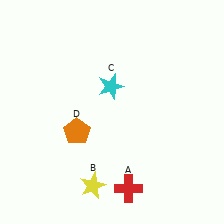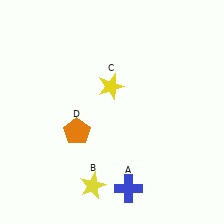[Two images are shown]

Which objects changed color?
A changed from red to blue. C changed from cyan to yellow.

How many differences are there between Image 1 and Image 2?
There are 2 differences between the two images.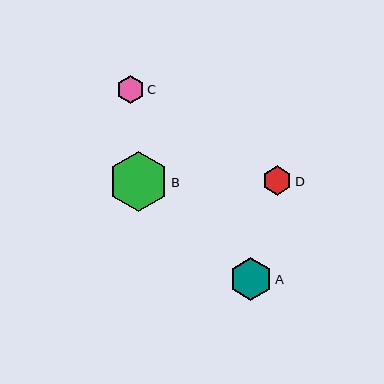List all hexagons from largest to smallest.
From largest to smallest: B, A, D, C.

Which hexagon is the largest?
Hexagon B is the largest with a size of approximately 60 pixels.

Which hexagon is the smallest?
Hexagon C is the smallest with a size of approximately 28 pixels.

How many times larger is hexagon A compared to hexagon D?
Hexagon A is approximately 1.4 times the size of hexagon D.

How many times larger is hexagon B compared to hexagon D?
Hexagon B is approximately 2.0 times the size of hexagon D.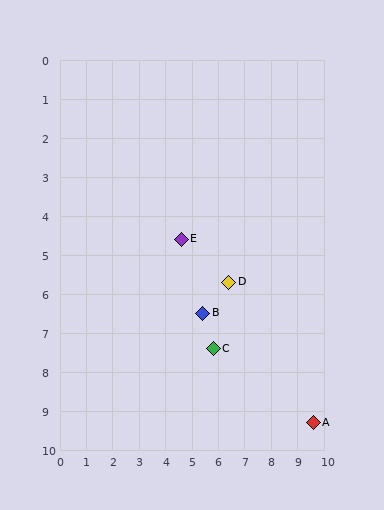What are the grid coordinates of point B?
Point B is at approximately (5.4, 6.5).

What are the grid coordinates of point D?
Point D is at approximately (6.4, 5.7).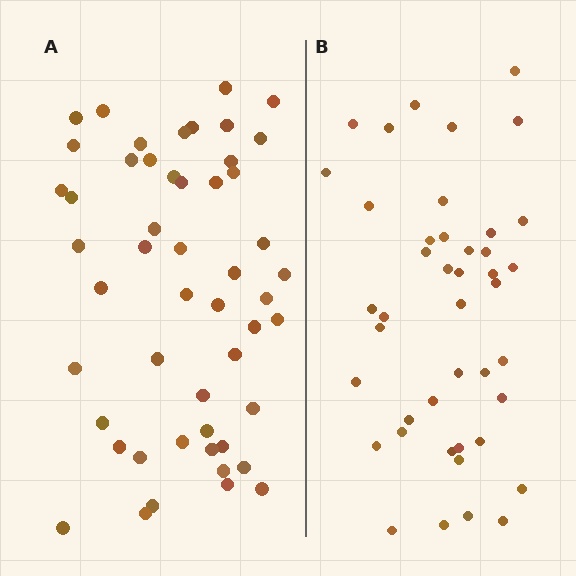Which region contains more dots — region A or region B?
Region A (the left region) has more dots.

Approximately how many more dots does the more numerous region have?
Region A has roughly 8 or so more dots than region B.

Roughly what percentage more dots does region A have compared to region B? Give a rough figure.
About 20% more.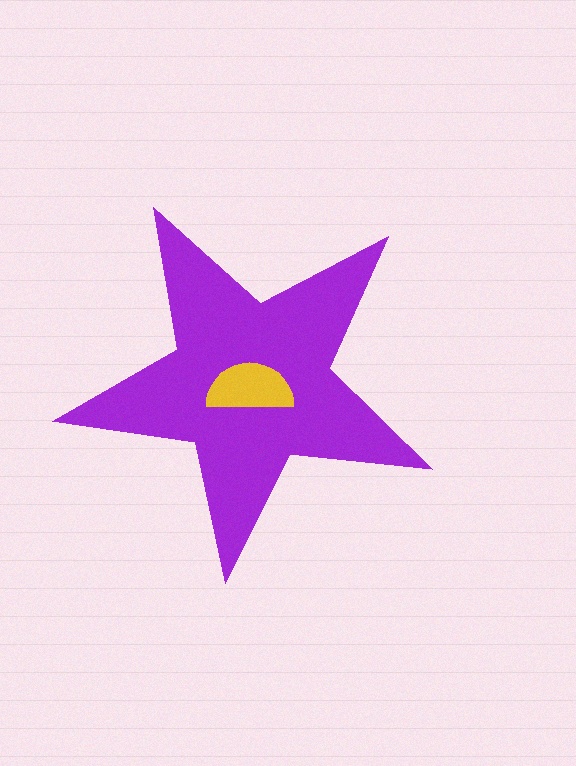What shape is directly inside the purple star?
The yellow semicircle.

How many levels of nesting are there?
2.